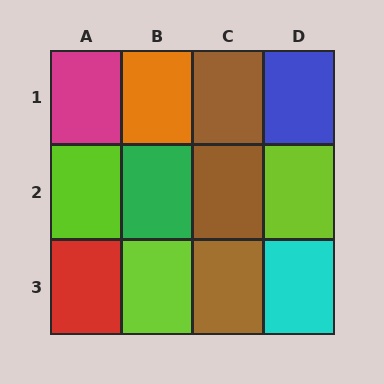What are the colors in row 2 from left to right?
Lime, green, brown, lime.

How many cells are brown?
3 cells are brown.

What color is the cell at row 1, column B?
Orange.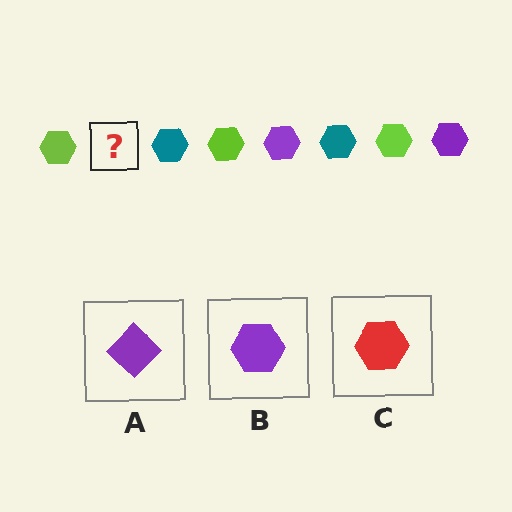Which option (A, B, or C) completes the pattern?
B.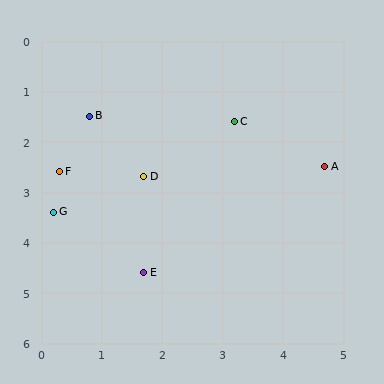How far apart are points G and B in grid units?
Points G and B are about 2.0 grid units apart.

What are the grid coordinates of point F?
Point F is at approximately (0.3, 2.6).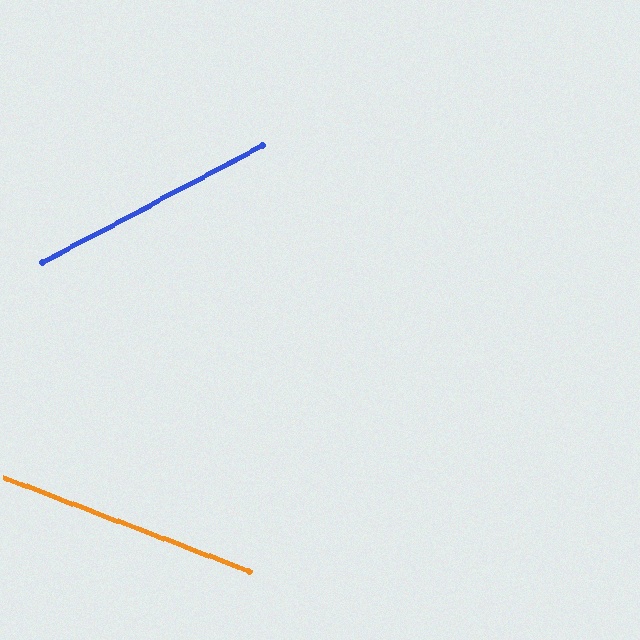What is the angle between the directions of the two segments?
Approximately 49 degrees.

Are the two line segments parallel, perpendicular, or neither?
Neither parallel nor perpendicular — they differ by about 49°.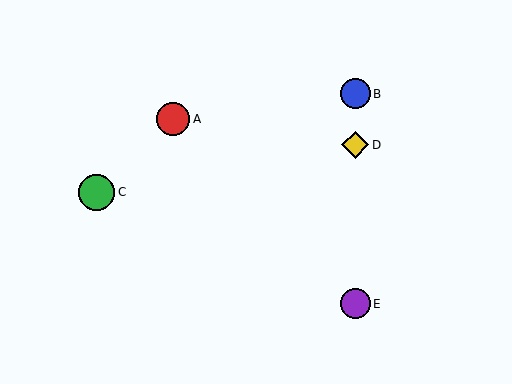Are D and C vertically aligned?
No, D is at x≈355 and C is at x≈97.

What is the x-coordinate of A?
Object A is at x≈173.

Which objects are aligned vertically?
Objects B, D, E are aligned vertically.